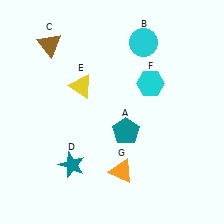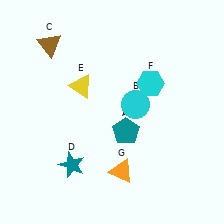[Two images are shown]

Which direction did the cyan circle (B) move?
The cyan circle (B) moved down.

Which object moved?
The cyan circle (B) moved down.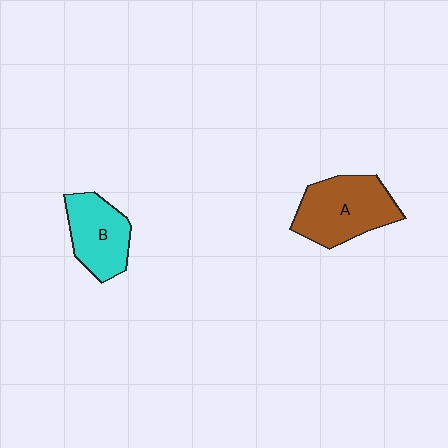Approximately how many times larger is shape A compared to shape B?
Approximately 1.3 times.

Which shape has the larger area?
Shape A (brown).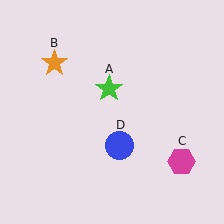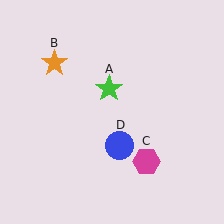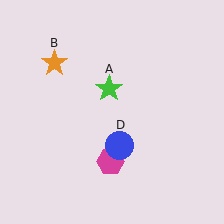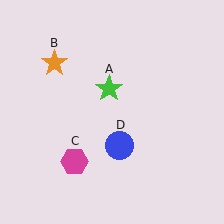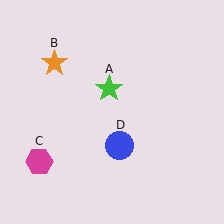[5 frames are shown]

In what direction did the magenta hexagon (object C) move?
The magenta hexagon (object C) moved left.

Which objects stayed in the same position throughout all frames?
Green star (object A) and orange star (object B) and blue circle (object D) remained stationary.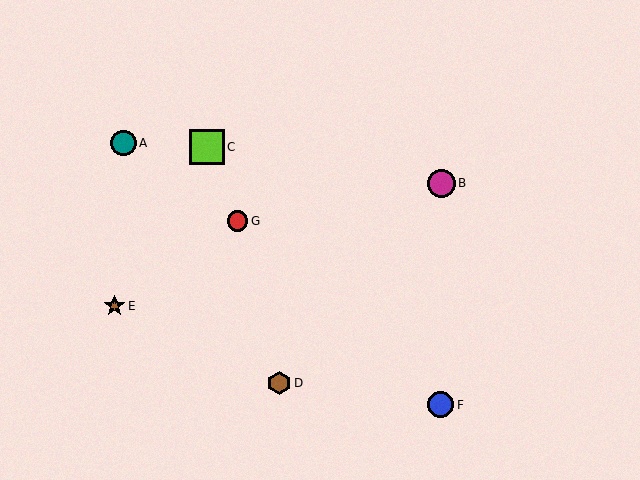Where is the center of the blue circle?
The center of the blue circle is at (441, 405).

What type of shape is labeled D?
Shape D is a brown hexagon.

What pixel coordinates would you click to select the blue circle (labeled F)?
Click at (441, 405) to select the blue circle F.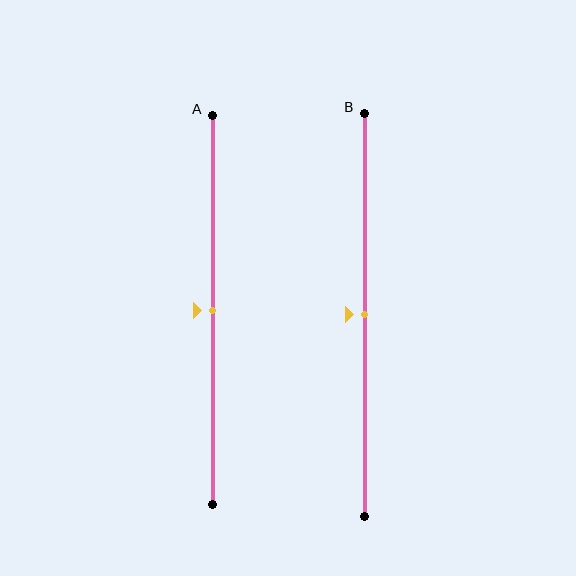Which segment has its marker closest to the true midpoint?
Segment A has its marker closest to the true midpoint.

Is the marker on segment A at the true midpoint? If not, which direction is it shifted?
Yes, the marker on segment A is at the true midpoint.